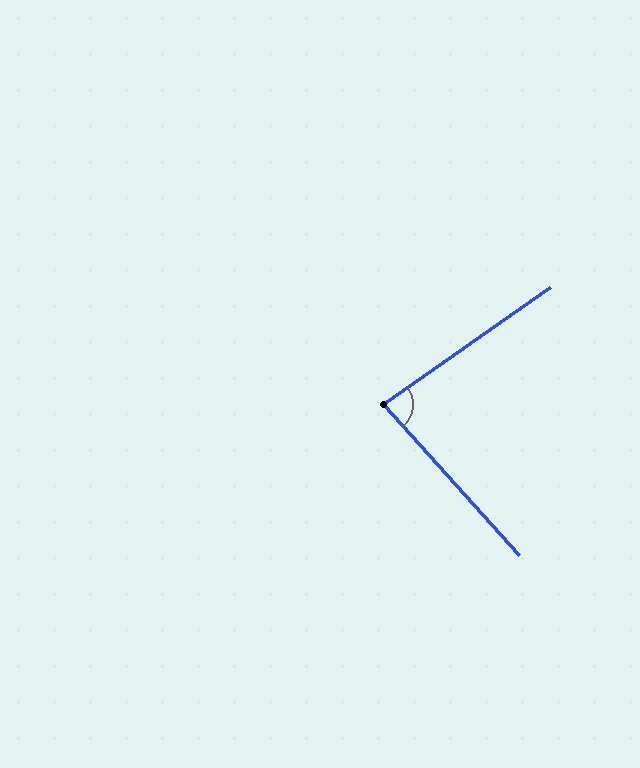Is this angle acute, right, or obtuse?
It is acute.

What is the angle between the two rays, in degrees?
Approximately 83 degrees.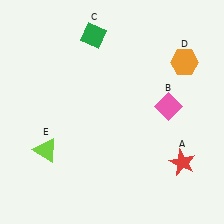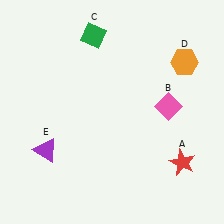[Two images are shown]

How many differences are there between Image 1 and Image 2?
There is 1 difference between the two images.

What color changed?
The triangle (E) changed from lime in Image 1 to purple in Image 2.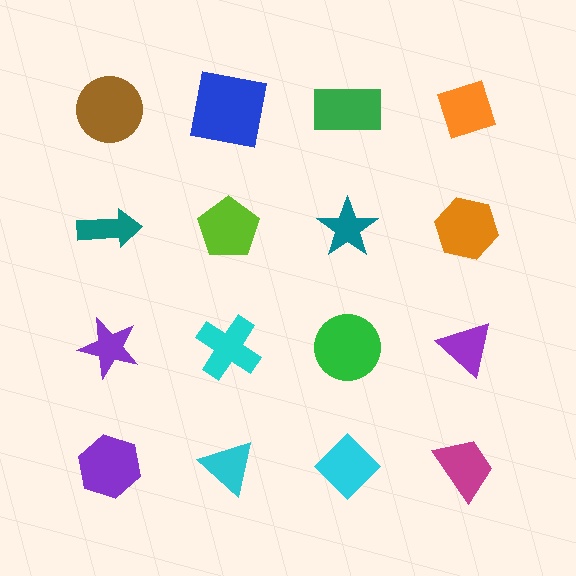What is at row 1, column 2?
A blue square.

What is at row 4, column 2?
A cyan triangle.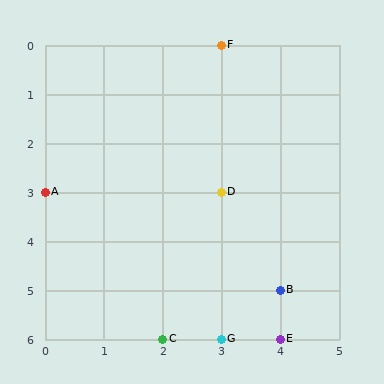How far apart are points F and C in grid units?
Points F and C are 1 column and 6 rows apart (about 6.1 grid units diagonally).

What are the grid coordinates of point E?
Point E is at grid coordinates (4, 6).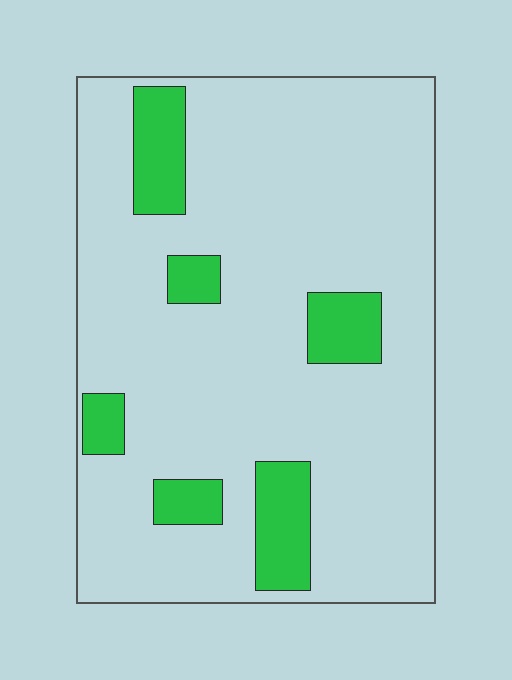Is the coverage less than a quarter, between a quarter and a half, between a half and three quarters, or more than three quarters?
Less than a quarter.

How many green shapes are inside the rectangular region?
6.